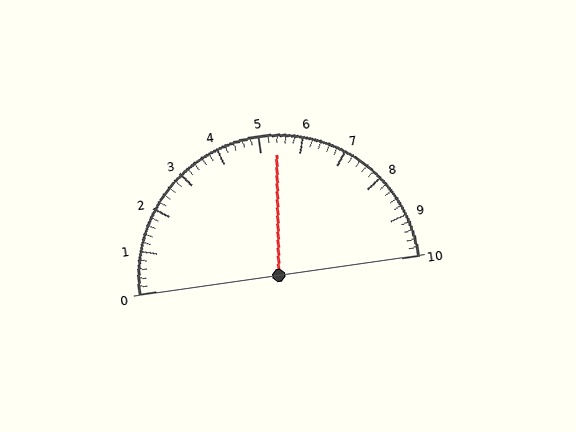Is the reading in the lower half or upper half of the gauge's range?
The reading is in the upper half of the range (0 to 10).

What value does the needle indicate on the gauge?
The needle indicates approximately 5.4.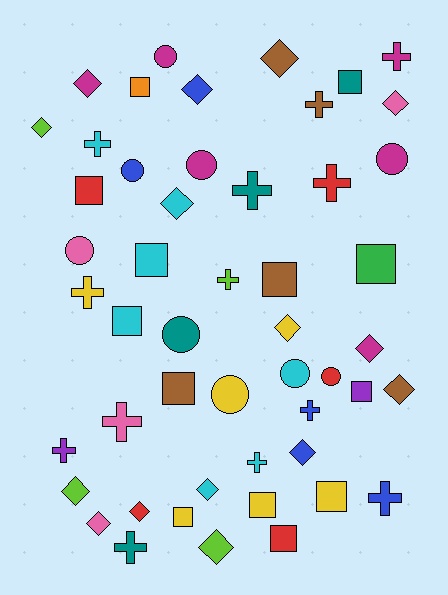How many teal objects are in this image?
There are 4 teal objects.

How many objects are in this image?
There are 50 objects.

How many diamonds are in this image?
There are 15 diamonds.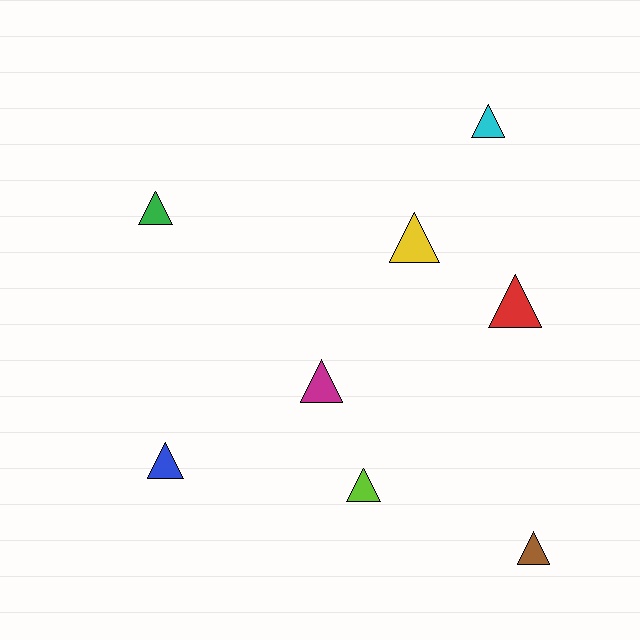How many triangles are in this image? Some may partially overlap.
There are 8 triangles.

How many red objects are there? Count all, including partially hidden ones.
There is 1 red object.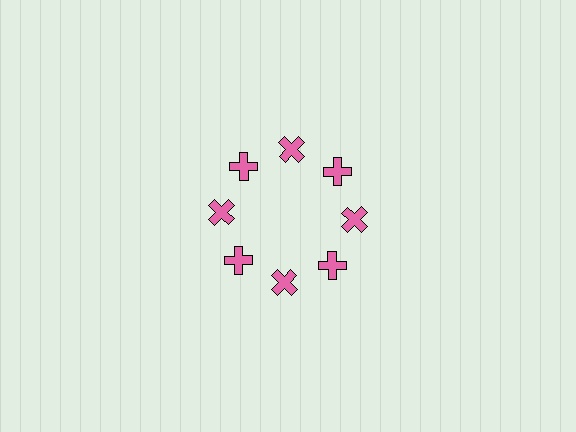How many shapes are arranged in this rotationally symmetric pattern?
There are 8 shapes, arranged in 8 groups of 1.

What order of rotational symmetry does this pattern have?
This pattern has 8-fold rotational symmetry.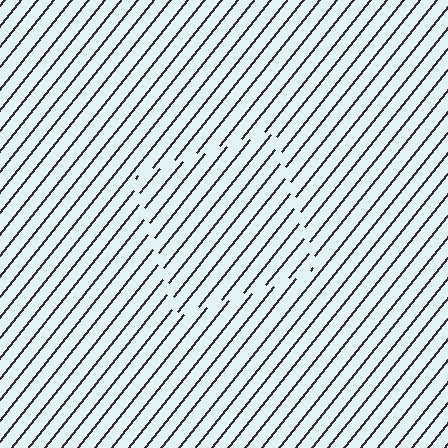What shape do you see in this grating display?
An illusory square. The interior of the shape contains the same grating, shifted by half a period — the contour is defined by the phase discontinuity where line-ends from the inner and outer gratings abut.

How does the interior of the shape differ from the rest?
The interior of the shape contains the same grating, shifted by half a period — the contour is defined by the phase discontinuity where line-ends from the inner and outer gratings abut.